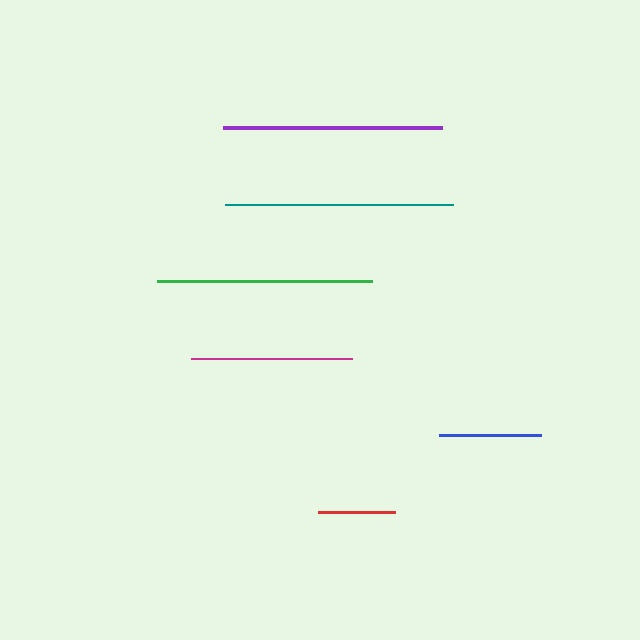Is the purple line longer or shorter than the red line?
The purple line is longer than the red line.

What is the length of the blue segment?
The blue segment is approximately 102 pixels long.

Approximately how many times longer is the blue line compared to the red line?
The blue line is approximately 1.3 times the length of the red line.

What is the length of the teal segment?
The teal segment is approximately 228 pixels long.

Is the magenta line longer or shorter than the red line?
The magenta line is longer than the red line.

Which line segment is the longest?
The teal line is the longest at approximately 228 pixels.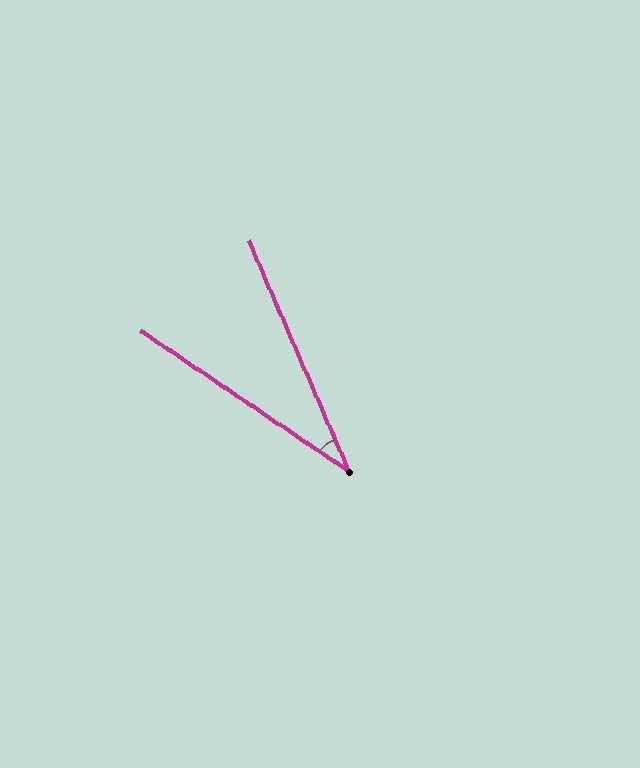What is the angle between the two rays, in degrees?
Approximately 32 degrees.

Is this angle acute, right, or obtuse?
It is acute.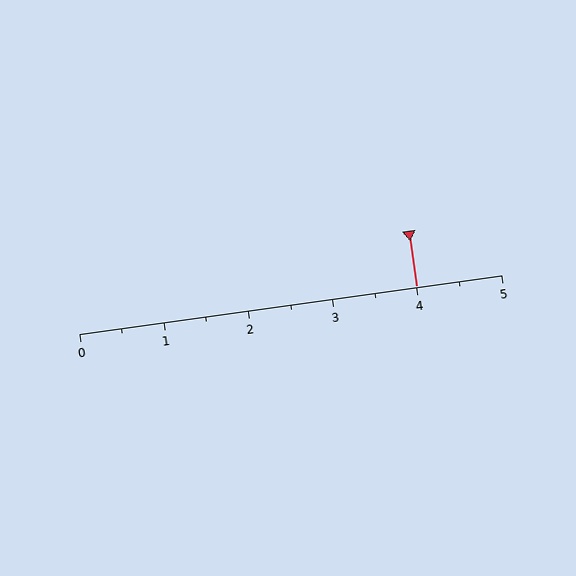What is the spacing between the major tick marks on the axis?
The major ticks are spaced 1 apart.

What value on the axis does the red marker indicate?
The marker indicates approximately 4.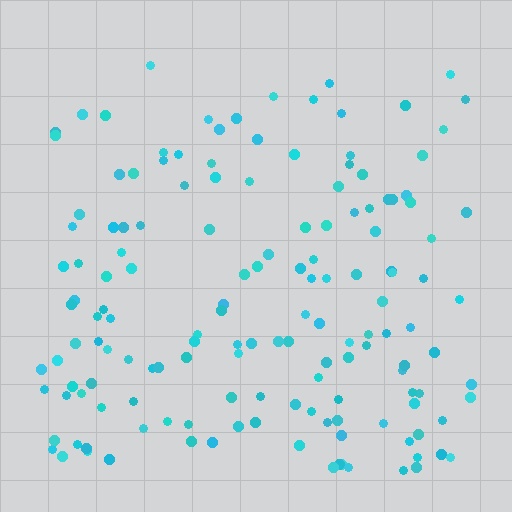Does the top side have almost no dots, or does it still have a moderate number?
Still a moderate number, just noticeably fewer than the bottom.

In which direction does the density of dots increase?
From top to bottom, with the bottom side densest.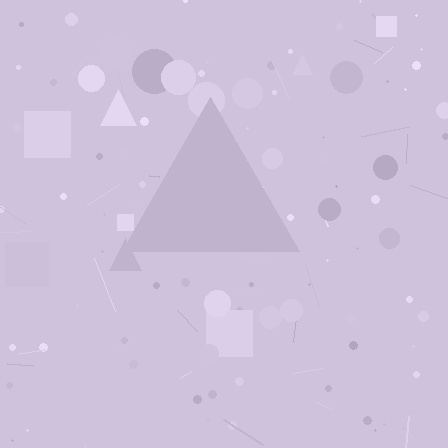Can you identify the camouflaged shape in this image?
The camouflaged shape is a triangle.